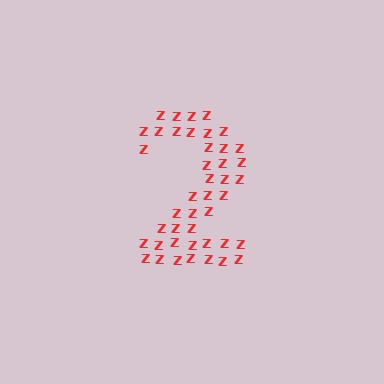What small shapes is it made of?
It is made of small letter Z's.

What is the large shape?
The large shape is the digit 2.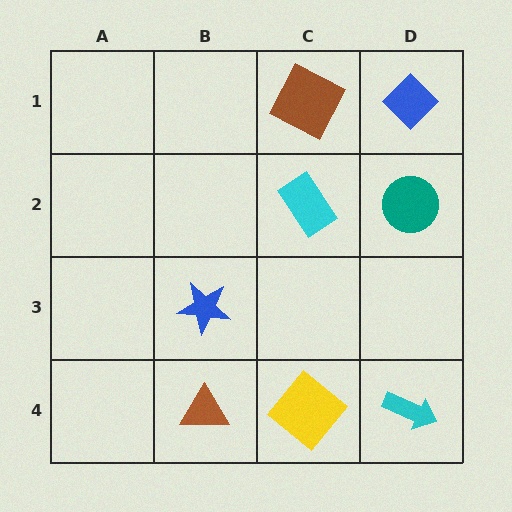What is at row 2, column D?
A teal circle.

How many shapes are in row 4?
3 shapes.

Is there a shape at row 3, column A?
No, that cell is empty.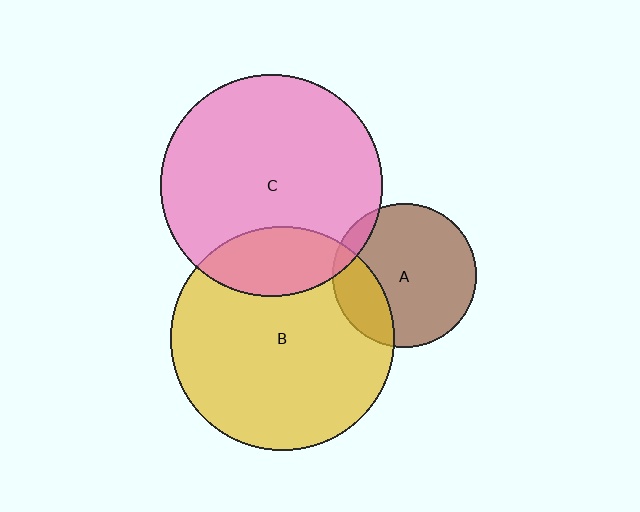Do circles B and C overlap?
Yes.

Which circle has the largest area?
Circle B (yellow).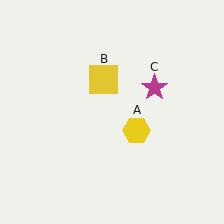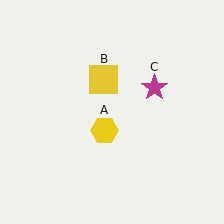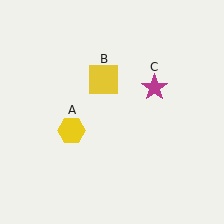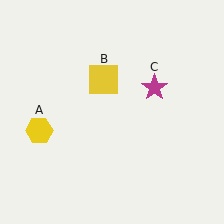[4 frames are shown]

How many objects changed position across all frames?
1 object changed position: yellow hexagon (object A).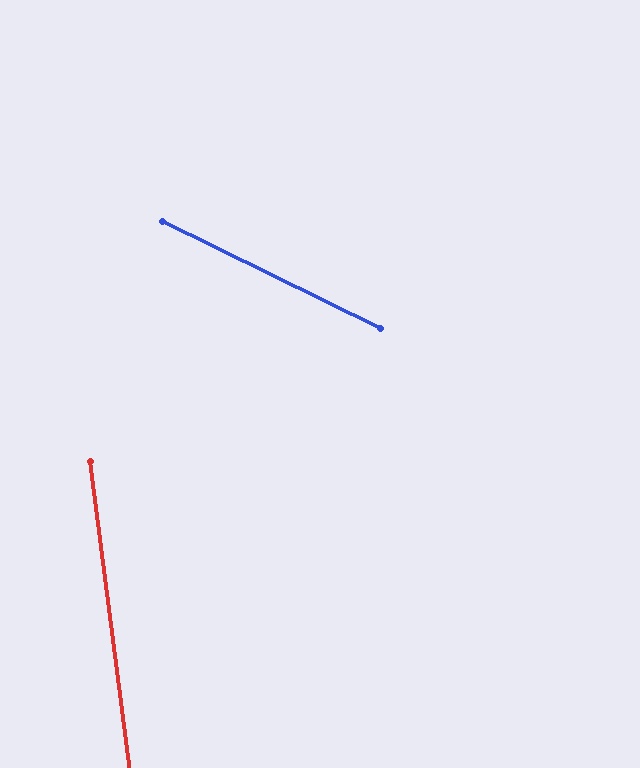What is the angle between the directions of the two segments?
Approximately 57 degrees.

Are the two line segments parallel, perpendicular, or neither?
Neither parallel nor perpendicular — they differ by about 57°.